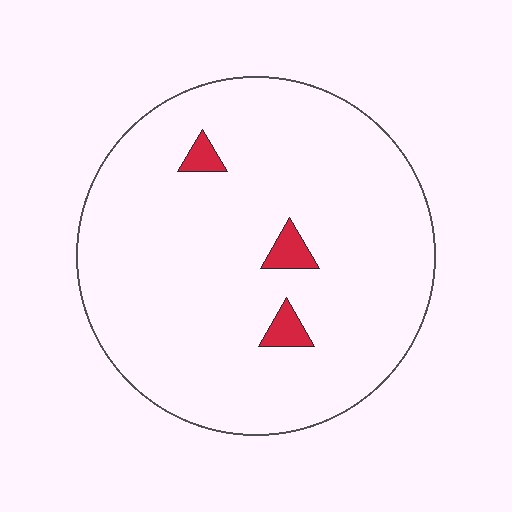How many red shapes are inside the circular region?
3.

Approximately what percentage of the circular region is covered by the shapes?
Approximately 5%.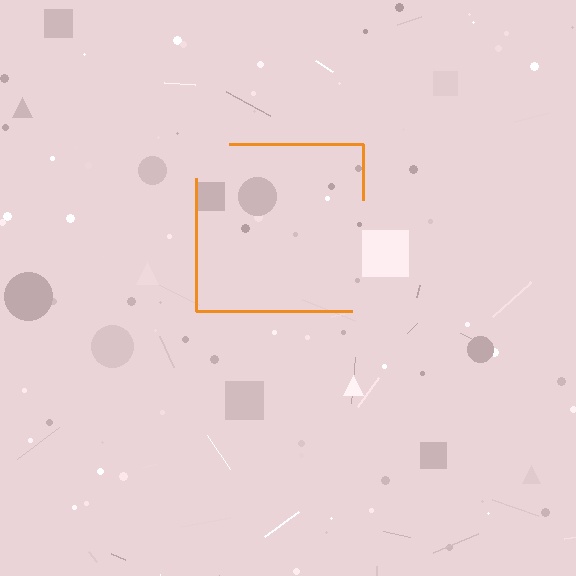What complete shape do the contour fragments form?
The contour fragments form a square.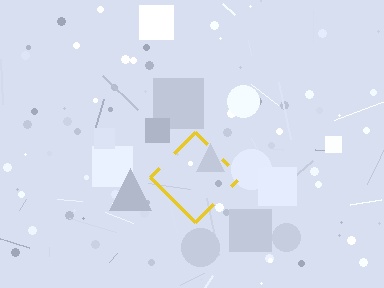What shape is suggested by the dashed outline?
The dashed outline suggests a diamond.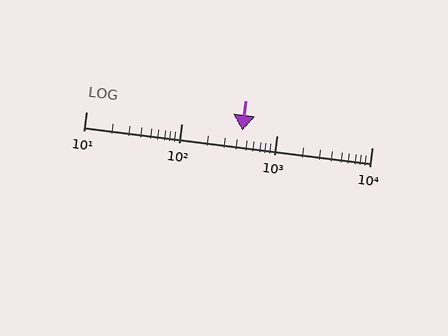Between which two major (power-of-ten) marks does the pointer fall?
The pointer is between 100 and 1000.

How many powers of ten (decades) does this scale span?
The scale spans 3 decades, from 10 to 10000.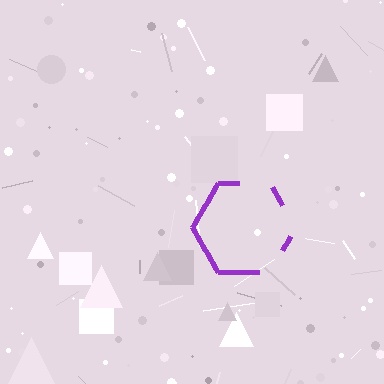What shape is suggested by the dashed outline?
The dashed outline suggests a hexagon.